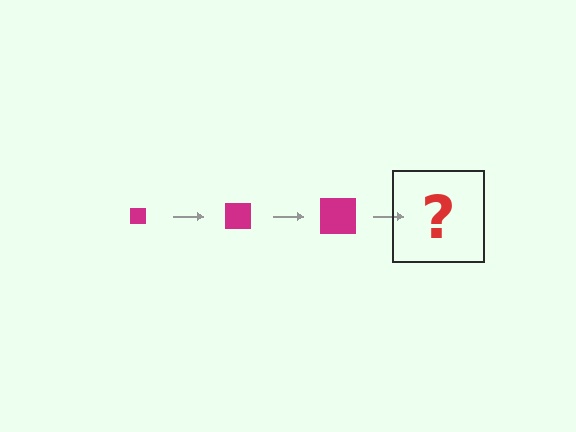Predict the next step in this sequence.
The next step is a magenta square, larger than the previous one.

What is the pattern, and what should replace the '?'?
The pattern is that the square gets progressively larger each step. The '?' should be a magenta square, larger than the previous one.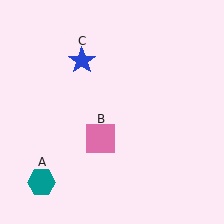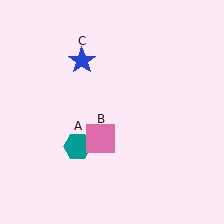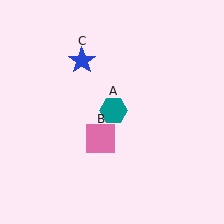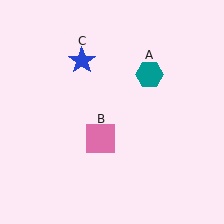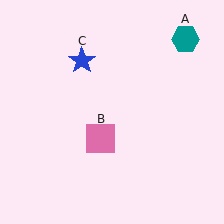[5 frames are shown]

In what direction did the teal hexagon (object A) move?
The teal hexagon (object A) moved up and to the right.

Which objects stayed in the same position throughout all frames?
Pink square (object B) and blue star (object C) remained stationary.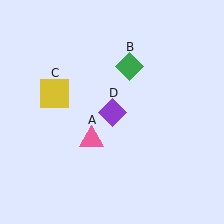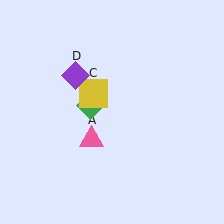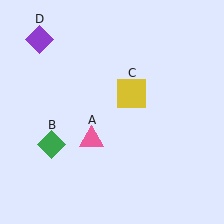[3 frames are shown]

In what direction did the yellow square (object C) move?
The yellow square (object C) moved right.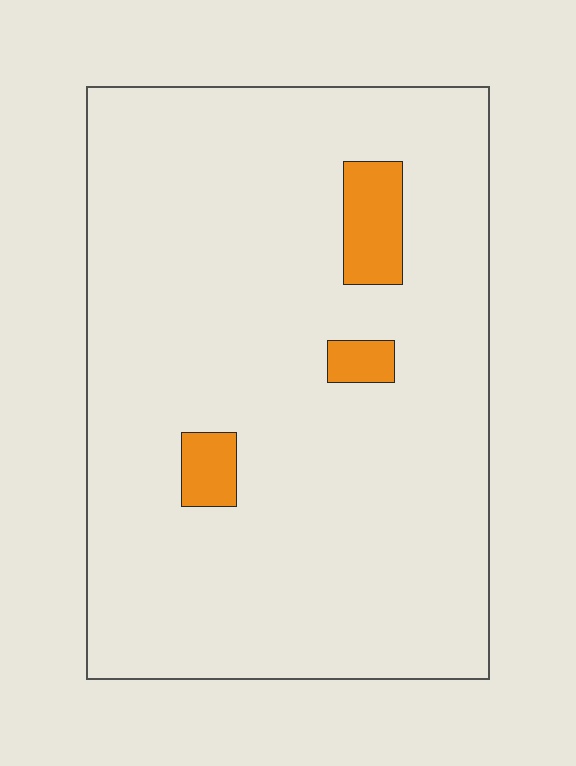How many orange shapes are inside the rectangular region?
3.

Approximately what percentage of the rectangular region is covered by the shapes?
Approximately 5%.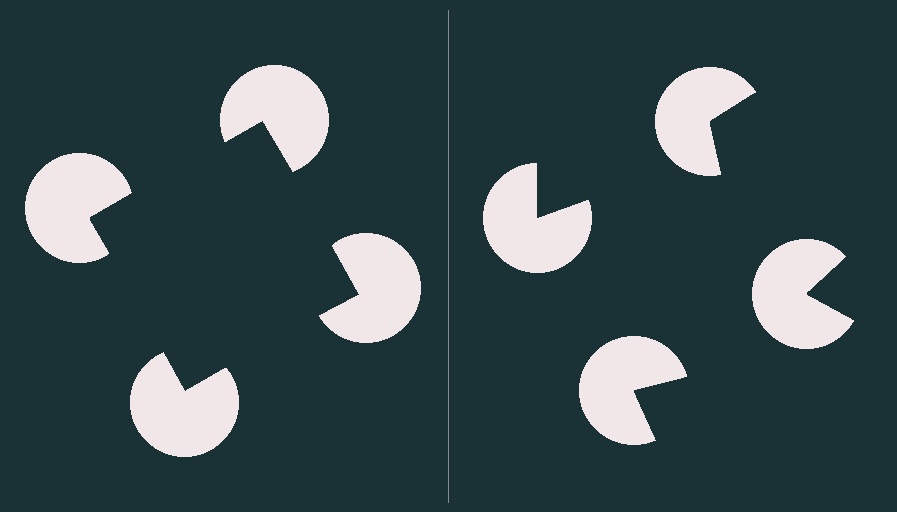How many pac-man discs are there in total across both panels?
8 — 4 on each side.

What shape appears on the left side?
An illusory square.